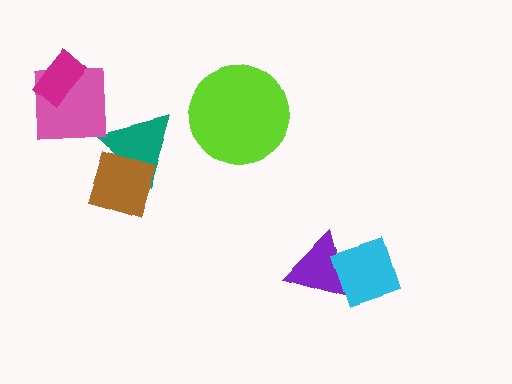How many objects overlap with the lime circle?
0 objects overlap with the lime circle.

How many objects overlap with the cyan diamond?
1 object overlaps with the cyan diamond.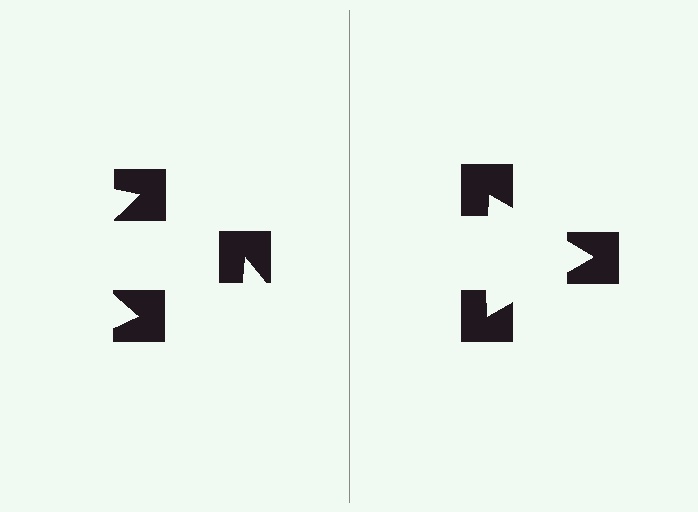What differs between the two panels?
The notched squares are positioned identically on both sides; only the wedge orientations differ. On the right they align to a triangle; on the left they are misaligned.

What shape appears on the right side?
An illusory triangle.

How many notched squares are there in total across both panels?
6 — 3 on each side.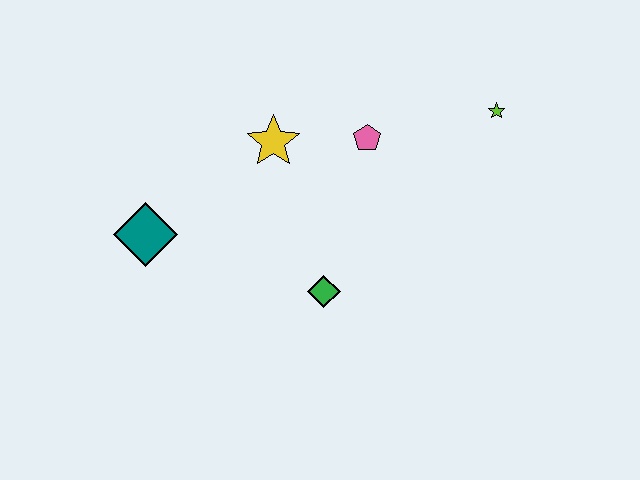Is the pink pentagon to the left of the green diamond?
No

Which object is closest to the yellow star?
The pink pentagon is closest to the yellow star.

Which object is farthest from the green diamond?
The lime star is farthest from the green diamond.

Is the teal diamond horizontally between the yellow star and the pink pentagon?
No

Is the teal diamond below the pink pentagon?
Yes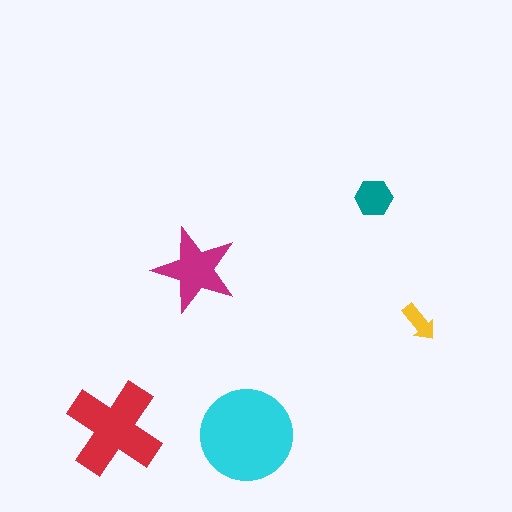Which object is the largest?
The cyan circle.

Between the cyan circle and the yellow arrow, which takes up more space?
The cyan circle.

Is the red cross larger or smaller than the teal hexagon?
Larger.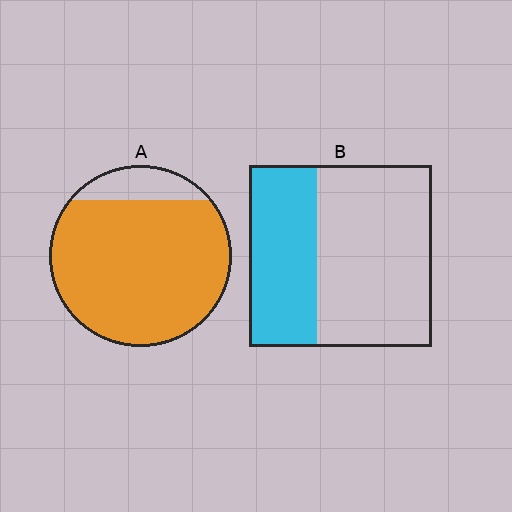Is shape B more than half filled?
No.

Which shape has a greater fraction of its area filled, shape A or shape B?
Shape A.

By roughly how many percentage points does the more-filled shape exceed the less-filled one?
By roughly 50 percentage points (A over B).